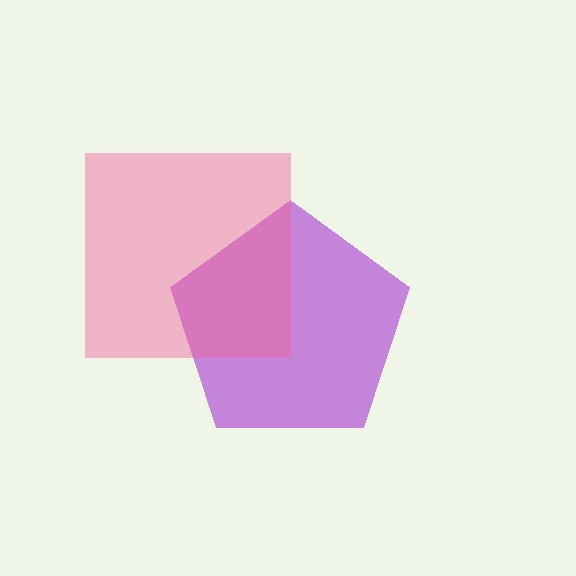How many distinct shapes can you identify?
There are 2 distinct shapes: a purple pentagon, a pink square.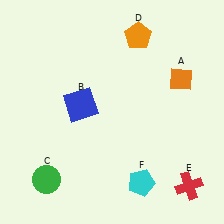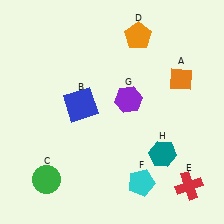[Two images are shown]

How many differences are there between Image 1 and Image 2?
There are 2 differences between the two images.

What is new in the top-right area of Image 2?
A purple hexagon (G) was added in the top-right area of Image 2.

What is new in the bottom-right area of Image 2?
A teal hexagon (H) was added in the bottom-right area of Image 2.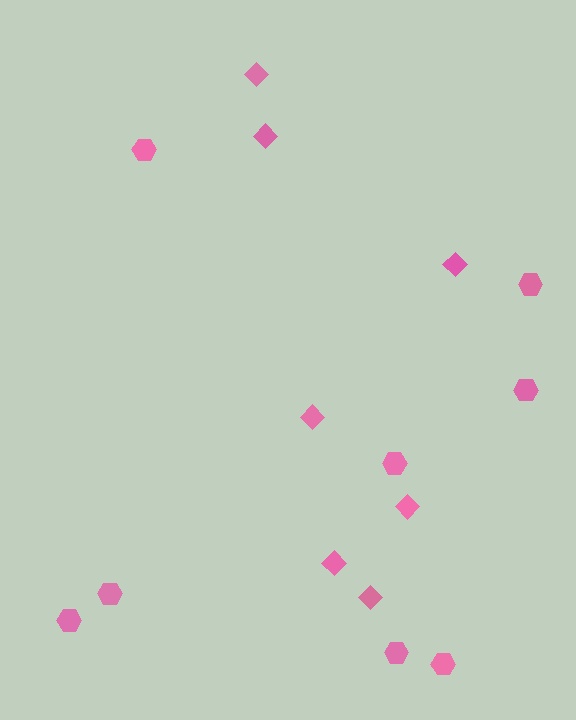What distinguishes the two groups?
There are 2 groups: one group of hexagons (8) and one group of diamonds (7).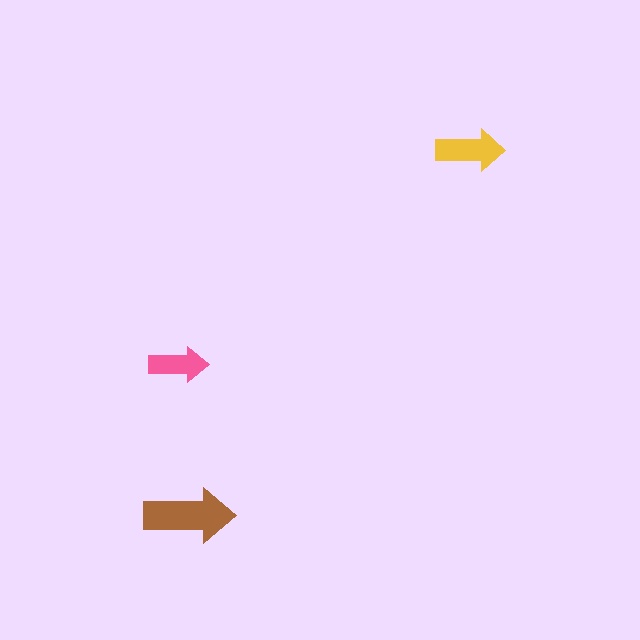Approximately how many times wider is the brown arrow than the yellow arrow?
About 1.5 times wider.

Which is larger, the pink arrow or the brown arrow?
The brown one.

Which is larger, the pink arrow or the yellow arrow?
The yellow one.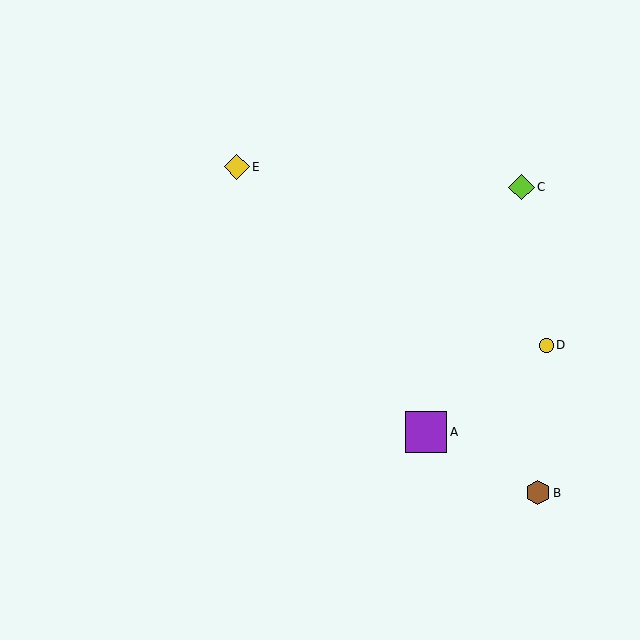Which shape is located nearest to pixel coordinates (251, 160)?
The yellow diamond (labeled E) at (237, 167) is nearest to that location.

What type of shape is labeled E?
Shape E is a yellow diamond.